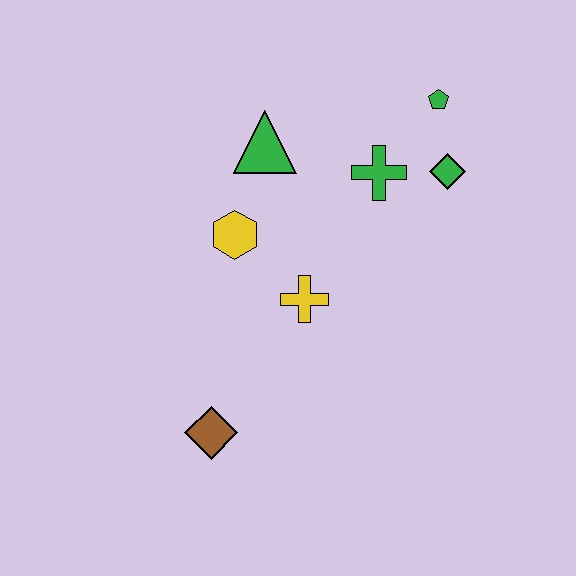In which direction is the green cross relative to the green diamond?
The green cross is to the left of the green diamond.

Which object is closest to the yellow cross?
The yellow hexagon is closest to the yellow cross.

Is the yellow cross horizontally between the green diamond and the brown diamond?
Yes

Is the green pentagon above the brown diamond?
Yes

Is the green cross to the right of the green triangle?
Yes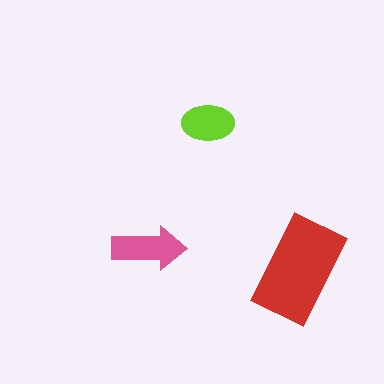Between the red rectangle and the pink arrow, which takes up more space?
The red rectangle.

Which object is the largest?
The red rectangle.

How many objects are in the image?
There are 3 objects in the image.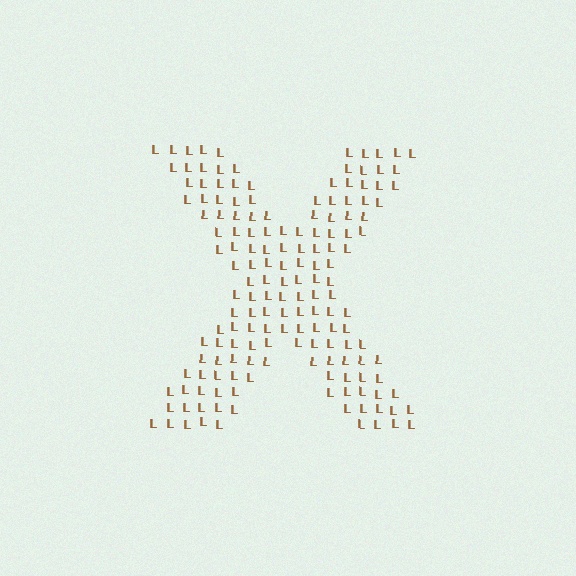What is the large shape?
The large shape is the letter X.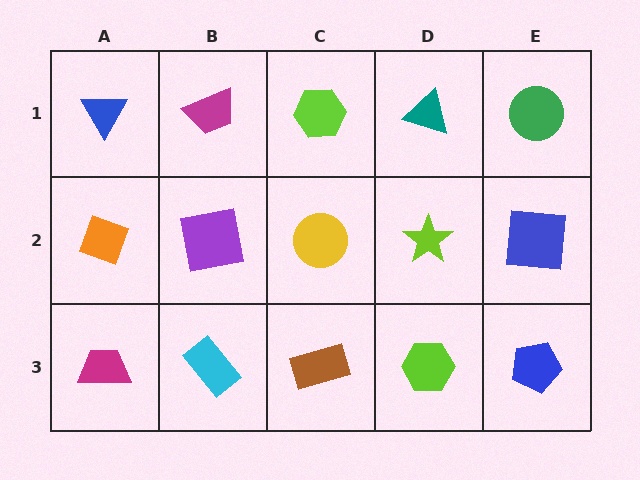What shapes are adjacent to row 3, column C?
A yellow circle (row 2, column C), a cyan rectangle (row 3, column B), a lime hexagon (row 3, column D).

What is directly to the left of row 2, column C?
A purple square.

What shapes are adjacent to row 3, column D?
A lime star (row 2, column D), a brown rectangle (row 3, column C), a blue pentagon (row 3, column E).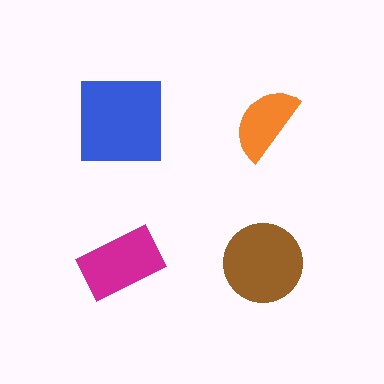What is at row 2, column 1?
A magenta rectangle.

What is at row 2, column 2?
A brown circle.